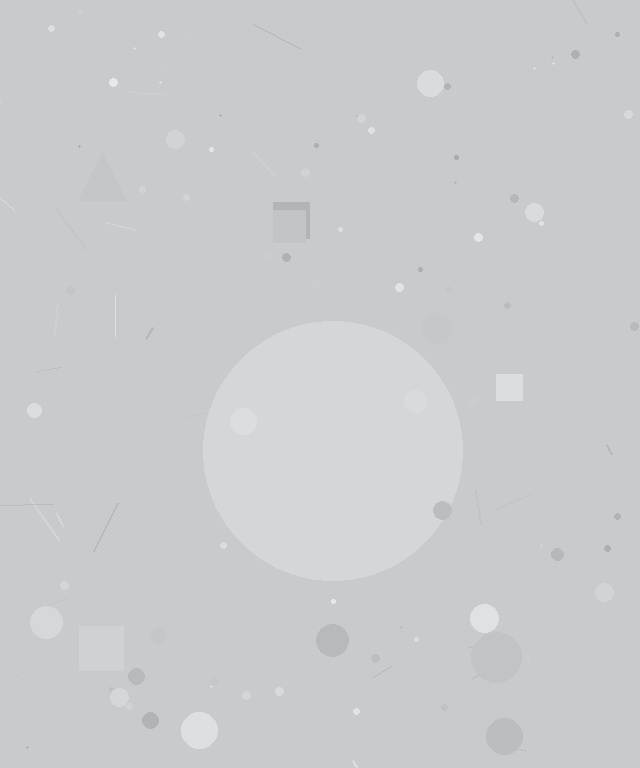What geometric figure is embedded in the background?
A circle is embedded in the background.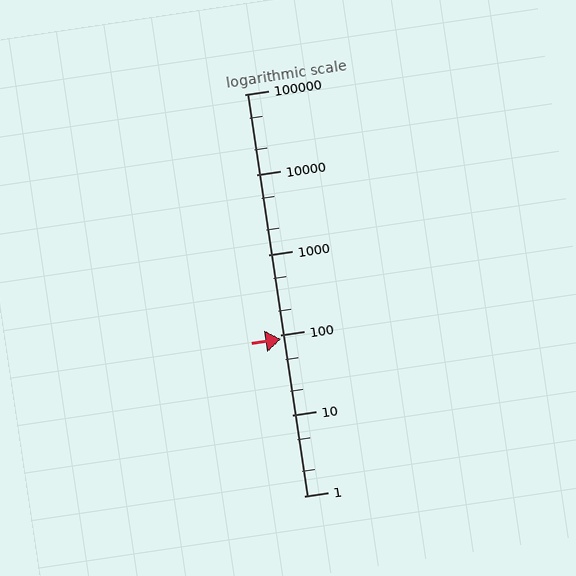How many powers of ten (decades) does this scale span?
The scale spans 5 decades, from 1 to 100000.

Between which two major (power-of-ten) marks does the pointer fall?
The pointer is between 10 and 100.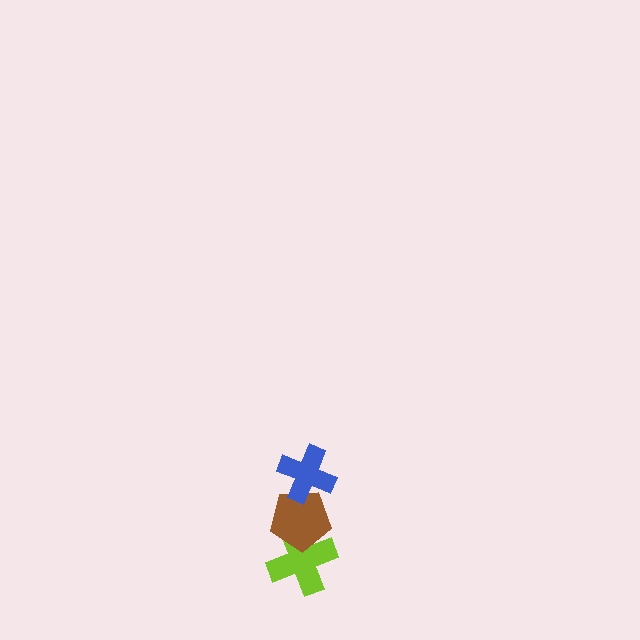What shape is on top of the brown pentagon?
The blue cross is on top of the brown pentagon.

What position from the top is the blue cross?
The blue cross is 1st from the top.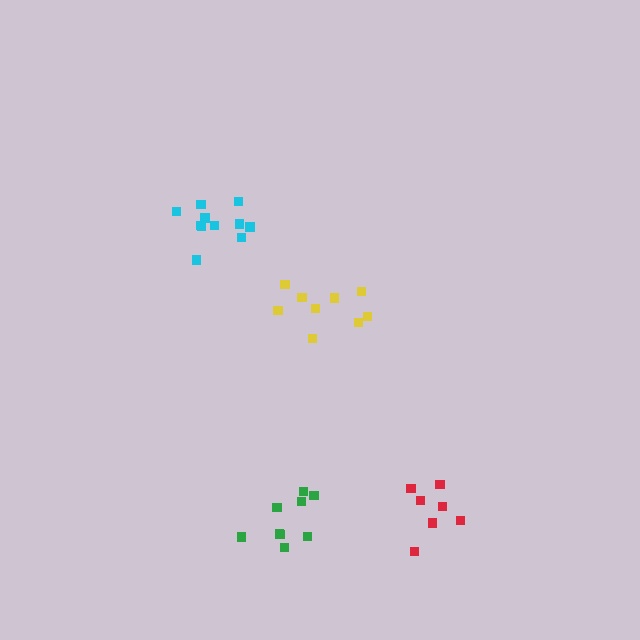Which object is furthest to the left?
The cyan cluster is leftmost.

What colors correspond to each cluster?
The clusters are colored: red, cyan, yellow, green.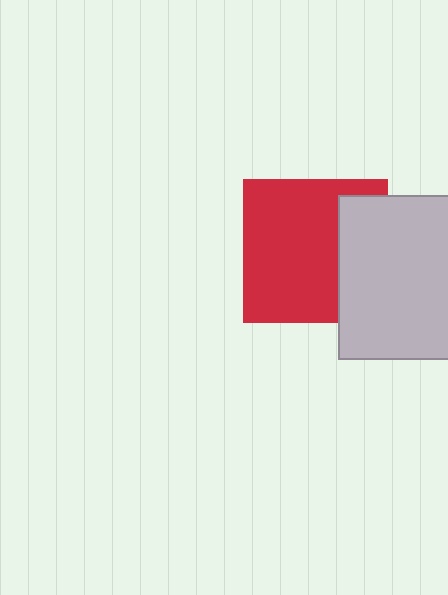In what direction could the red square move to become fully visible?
The red square could move left. That would shift it out from behind the light gray rectangle entirely.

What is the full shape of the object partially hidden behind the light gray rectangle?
The partially hidden object is a red square.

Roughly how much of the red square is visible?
Most of it is visible (roughly 69%).